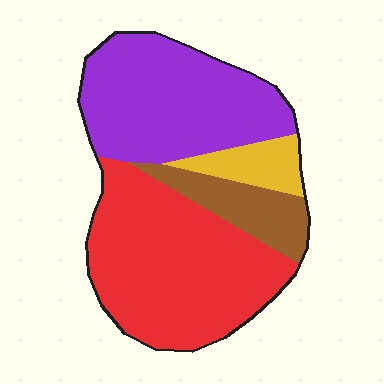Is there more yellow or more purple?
Purple.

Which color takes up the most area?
Red, at roughly 45%.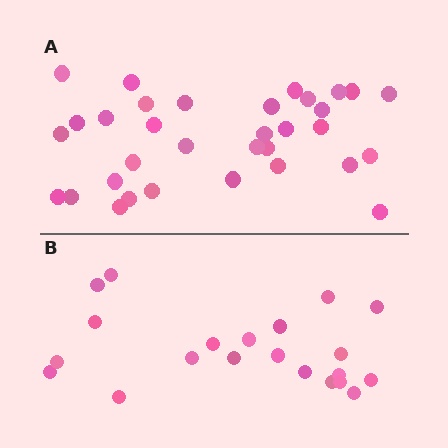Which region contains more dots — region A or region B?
Region A (the top region) has more dots.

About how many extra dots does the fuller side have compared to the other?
Region A has roughly 12 or so more dots than region B.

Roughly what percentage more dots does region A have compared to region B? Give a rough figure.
About 55% more.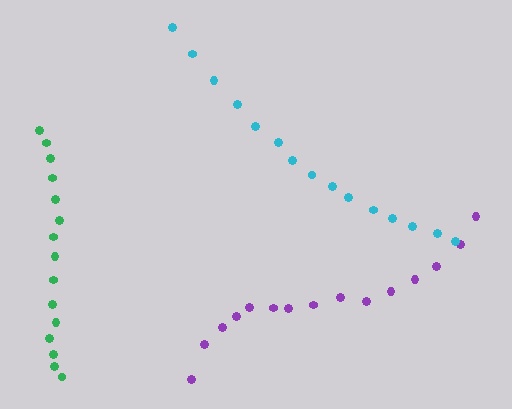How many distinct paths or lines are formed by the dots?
There are 3 distinct paths.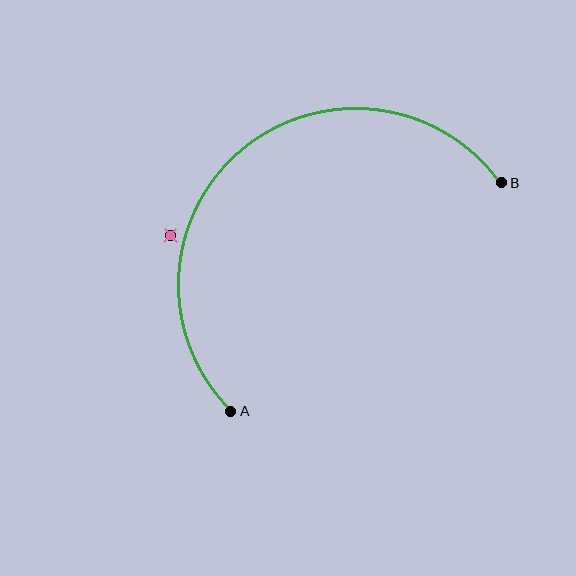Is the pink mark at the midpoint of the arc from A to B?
No — the pink mark does not lie on the arc at all. It sits slightly outside the curve.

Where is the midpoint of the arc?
The arc midpoint is the point on the curve farthest from the straight line joining A and B. It sits above and to the left of that line.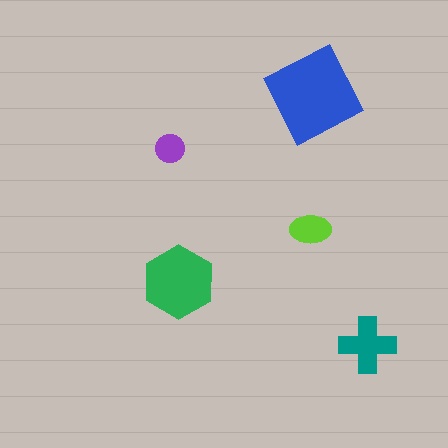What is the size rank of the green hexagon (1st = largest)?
2nd.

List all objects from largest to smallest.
The blue square, the green hexagon, the teal cross, the lime ellipse, the purple circle.